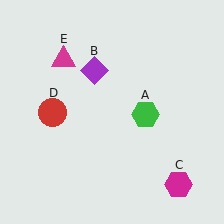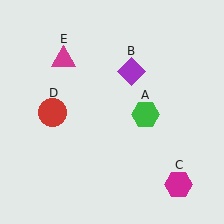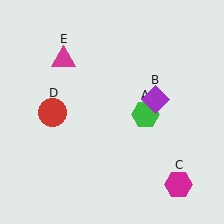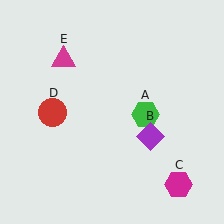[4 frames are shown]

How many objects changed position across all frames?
1 object changed position: purple diamond (object B).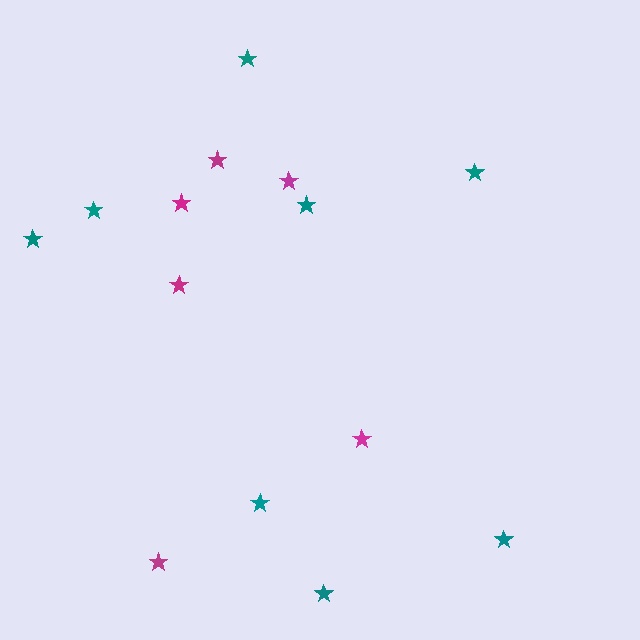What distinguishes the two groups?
There are 2 groups: one group of teal stars (8) and one group of magenta stars (6).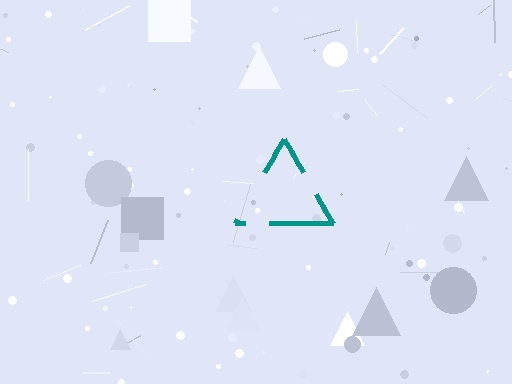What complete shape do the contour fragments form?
The contour fragments form a triangle.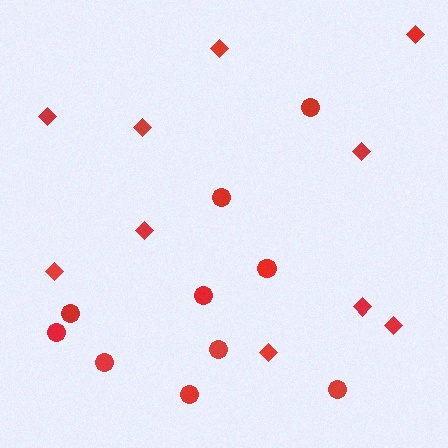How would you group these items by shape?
There are 2 groups: one group of diamonds (10) and one group of circles (10).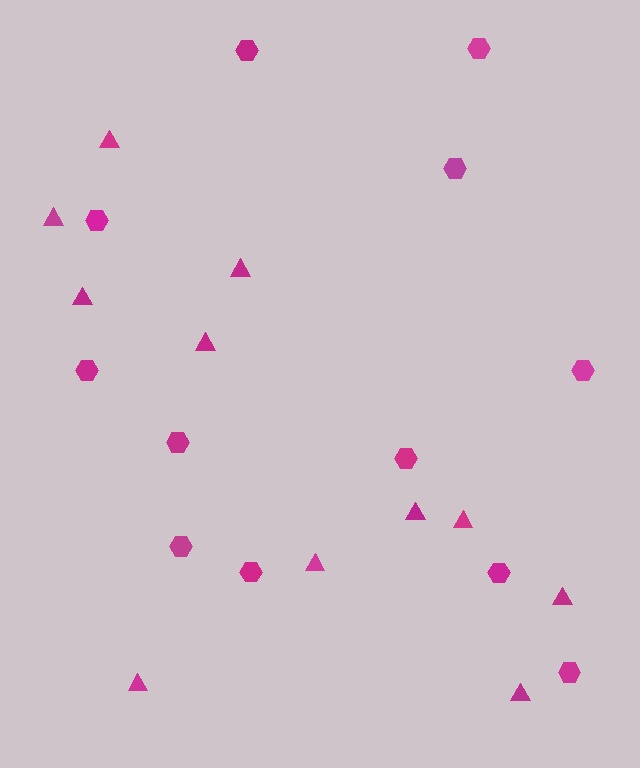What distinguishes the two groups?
There are 2 groups: one group of triangles (11) and one group of hexagons (12).